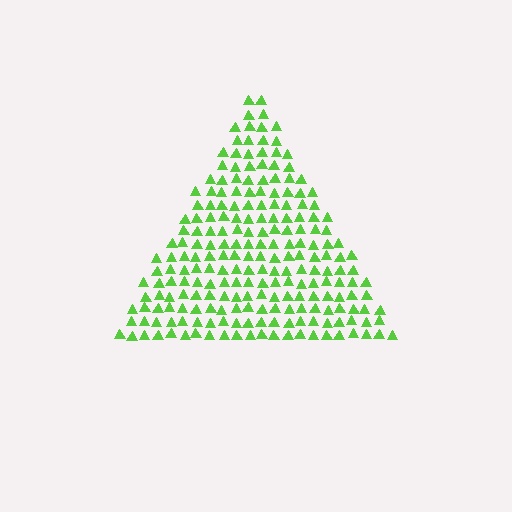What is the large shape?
The large shape is a triangle.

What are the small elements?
The small elements are triangles.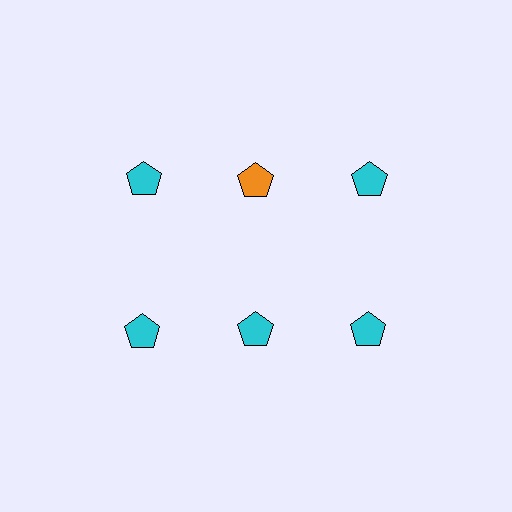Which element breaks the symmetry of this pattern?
The orange pentagon in the top row, second from left column breaks the symmetry. All other shapes are cyan pentagons.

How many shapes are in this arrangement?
There are 6 shapes arranged in a grid pattern.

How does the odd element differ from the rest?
It has a different color: orange instead of cyan.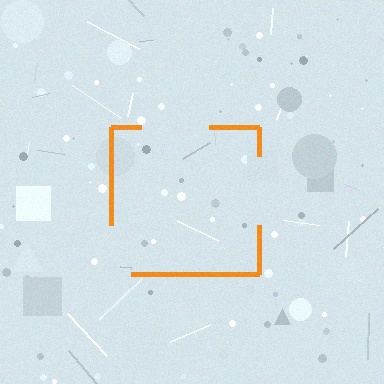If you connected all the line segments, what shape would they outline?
They would outline a square.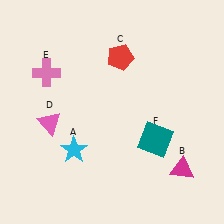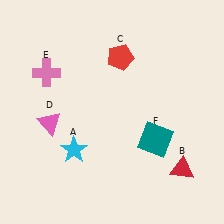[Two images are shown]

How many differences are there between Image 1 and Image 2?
There is 1 difference between the two images.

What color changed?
The triangle (B) changed from magenta in Image 1 to red in Image 2.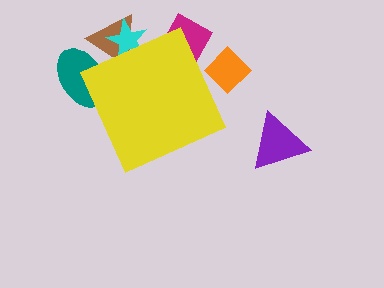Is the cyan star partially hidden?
Yes, the cyan star is partially hidden behind the yellow diamond.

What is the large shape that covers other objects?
A yellow diamond.